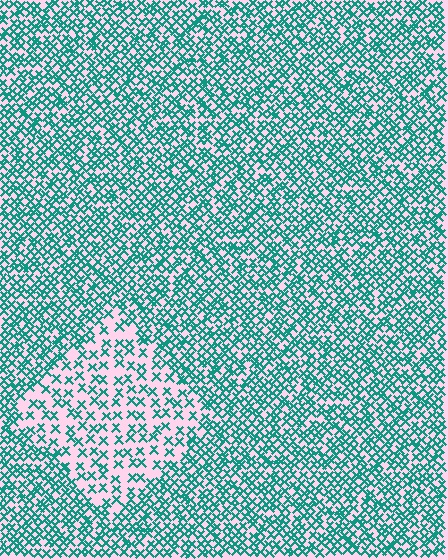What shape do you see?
I see a diamond.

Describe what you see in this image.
The image contains small teal elements arranged at two different densities. A diamond-shaped region is visible where the elements are less densely packed than the surrounding area.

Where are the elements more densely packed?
The elements are more densely packed outside the diamond boundary.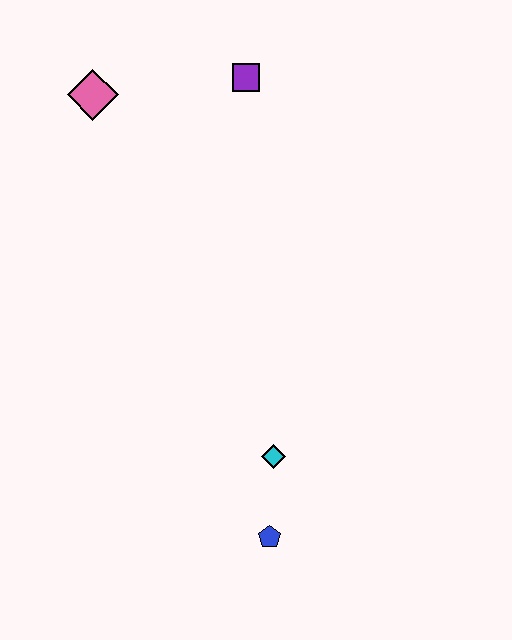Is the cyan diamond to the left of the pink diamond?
No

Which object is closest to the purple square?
The pink diamond is closest to the purple square.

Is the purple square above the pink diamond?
Yes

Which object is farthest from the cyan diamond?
The pink diamond is farthest from the cyan diamond.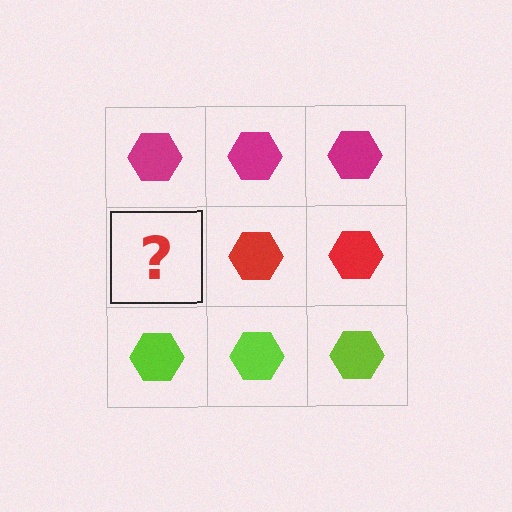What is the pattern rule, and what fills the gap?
The rule is that each row has a consistent color. The gap should be filled with a red hexagon.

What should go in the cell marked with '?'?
The missing cell should contain a red hexagon.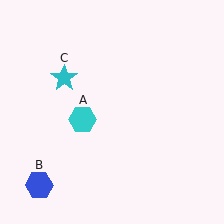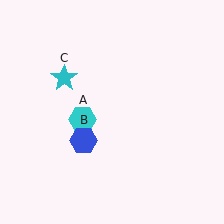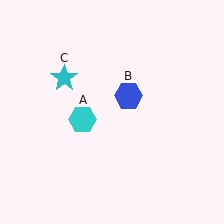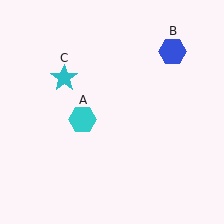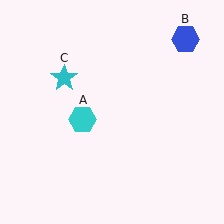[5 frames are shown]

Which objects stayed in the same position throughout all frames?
Cyan hexagon (object A) and cyan star (object C) remained stationary.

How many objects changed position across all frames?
1 object changed position: blue hexagon (object B).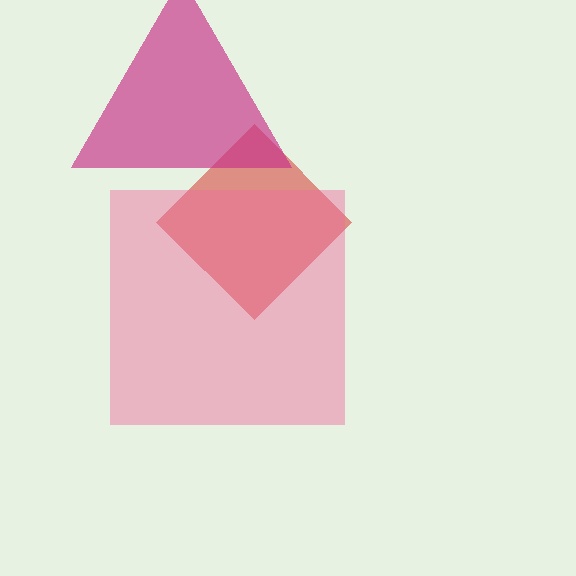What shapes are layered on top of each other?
The layered shapes are: a red diamond, a magenta triangle, a pink square.